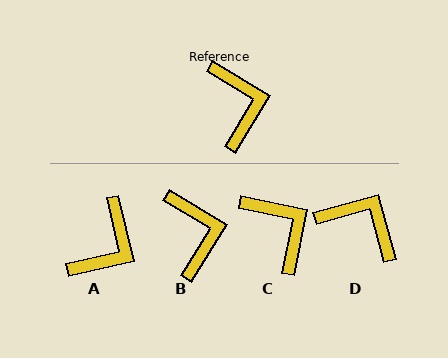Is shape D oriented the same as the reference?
No, it is off by about 47 degrees.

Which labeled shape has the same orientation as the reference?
B.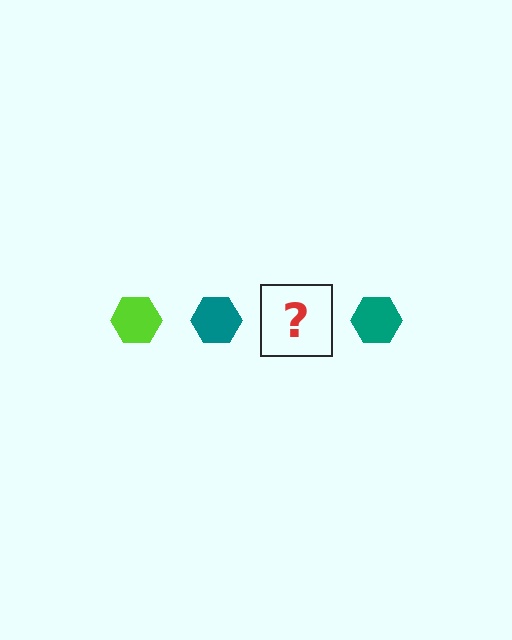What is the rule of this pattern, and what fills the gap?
The rule is that the pattern cycles through lime, teal hexagons. The gap should be filled with a lime hexagon.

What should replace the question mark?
The question mark should be replaced with a lime hexagon.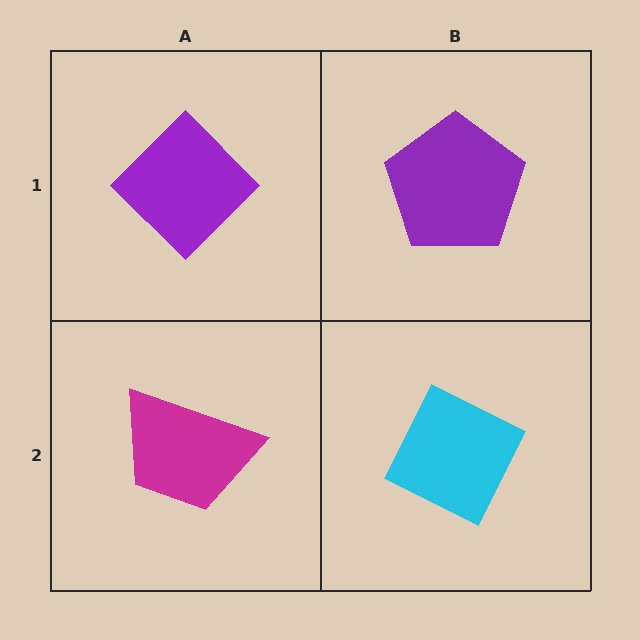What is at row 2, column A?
A magenta trapezoid.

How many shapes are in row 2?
2 shapes.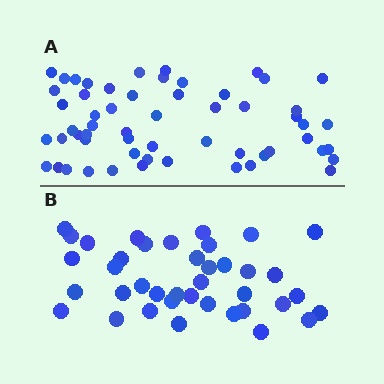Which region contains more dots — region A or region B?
Region A (the top region) has more dots.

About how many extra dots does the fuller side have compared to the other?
Region A has approximately 20 more dots than region B.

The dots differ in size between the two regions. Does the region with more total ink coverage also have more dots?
No. Region B has more total ink coverage because its dots are larger, but region A actually contains more individual dots. Total area can be misleading — the number of items is what matters here.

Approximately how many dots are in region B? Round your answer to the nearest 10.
About 40 dots. (The exact count is 39, which rounds to 40.)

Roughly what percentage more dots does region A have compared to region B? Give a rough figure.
About 45% more.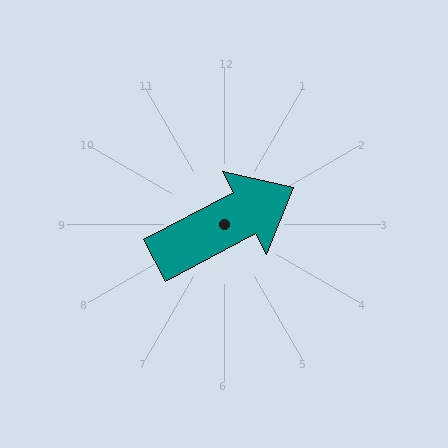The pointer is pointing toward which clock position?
Roughly 2 o'clock.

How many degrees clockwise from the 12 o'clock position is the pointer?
Approximately 62 degrees.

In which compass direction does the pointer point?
Northeast.